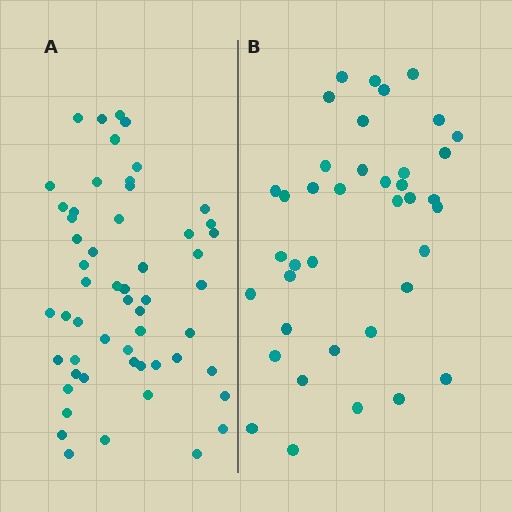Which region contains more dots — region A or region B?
Region A (the left region) has more dots.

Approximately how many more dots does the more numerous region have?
Region A has approximately 15 more dots than region B.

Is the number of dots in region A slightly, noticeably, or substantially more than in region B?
Region A has noticeably more, but not dramatically so. The ratio is roughly 1.4 to 1.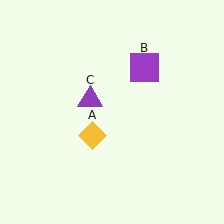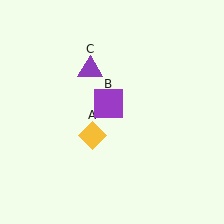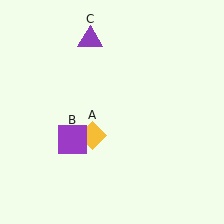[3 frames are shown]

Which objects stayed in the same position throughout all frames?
Yellow diamond (object A) remained stationary.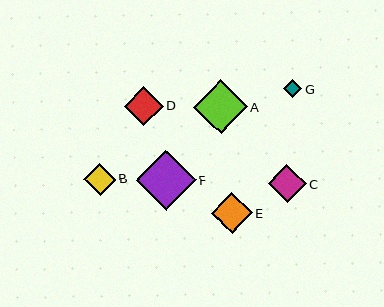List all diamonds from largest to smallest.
From largest to smallest: F, A, E, D, C, B, G.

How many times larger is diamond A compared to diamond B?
Diamond A is approximately 1.7 times the size of diamond B.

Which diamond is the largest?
Diamond F is the largest with a size of approximately 59 pixels.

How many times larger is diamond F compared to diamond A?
Diamond F is approximately 1.1 times the size of diamond A.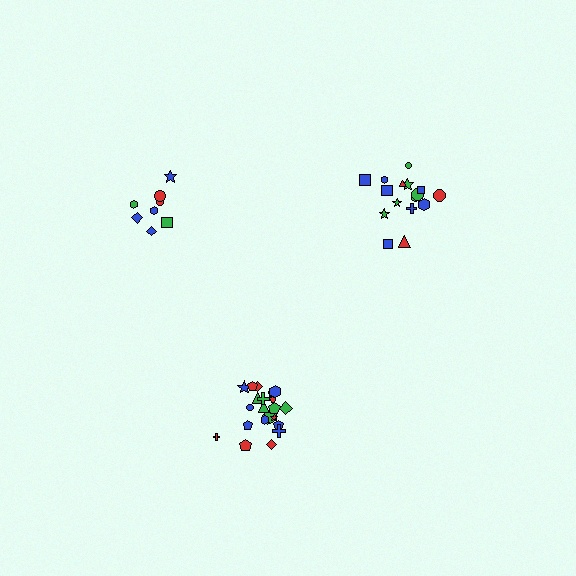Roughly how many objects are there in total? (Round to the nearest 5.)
Roughly 50 objects in total.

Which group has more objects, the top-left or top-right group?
The top-right group.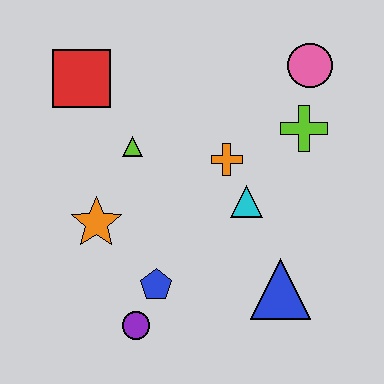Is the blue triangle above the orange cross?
No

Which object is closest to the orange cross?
The cyan triangle is closest to the orange cross.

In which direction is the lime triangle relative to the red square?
The lime triangle is below the red square.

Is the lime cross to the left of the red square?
No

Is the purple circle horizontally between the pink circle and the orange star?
Yes